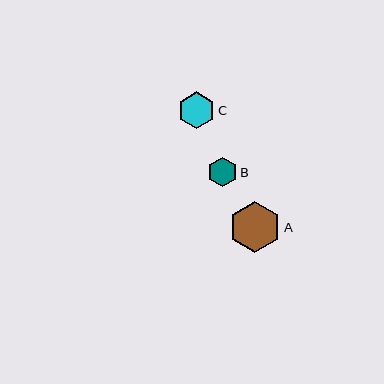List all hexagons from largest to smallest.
From largest to smallest: A, C, B.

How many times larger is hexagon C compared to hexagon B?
Hexagon C is approximately 1.3 times the size of hexagon B.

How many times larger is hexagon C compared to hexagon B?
Hexagon C is approximately 1.3 times the size of hexagon B.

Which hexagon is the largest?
Hexagon A is the largest with a size of approximately 52 pixels.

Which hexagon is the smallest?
Hexagon B is the smallest with a size of approximately 29 pixels.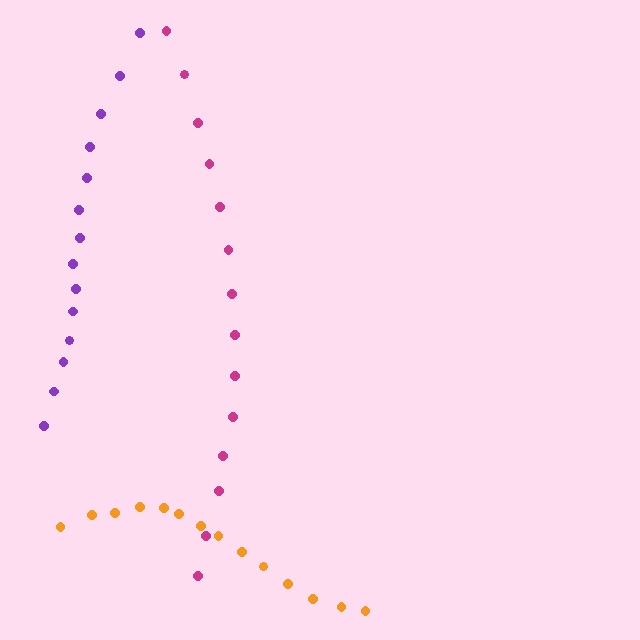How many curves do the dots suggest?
There are 3 distinct paths.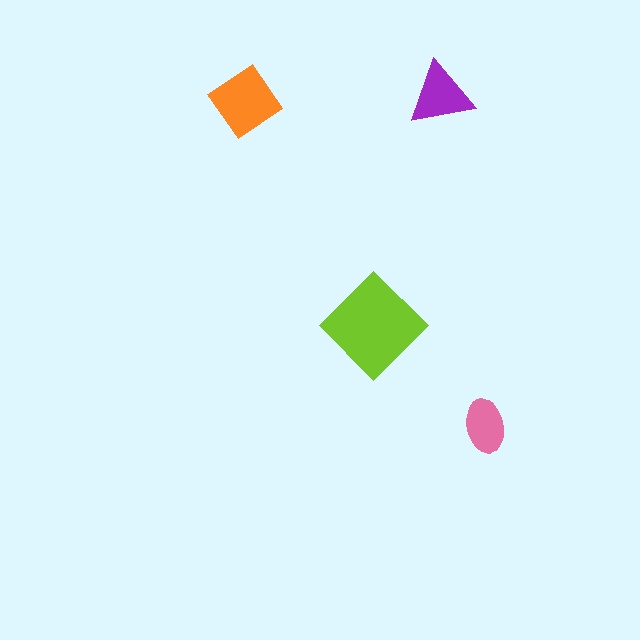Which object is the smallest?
The pink ellipse.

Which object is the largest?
The lime diamond.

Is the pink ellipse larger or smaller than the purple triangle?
Smaller.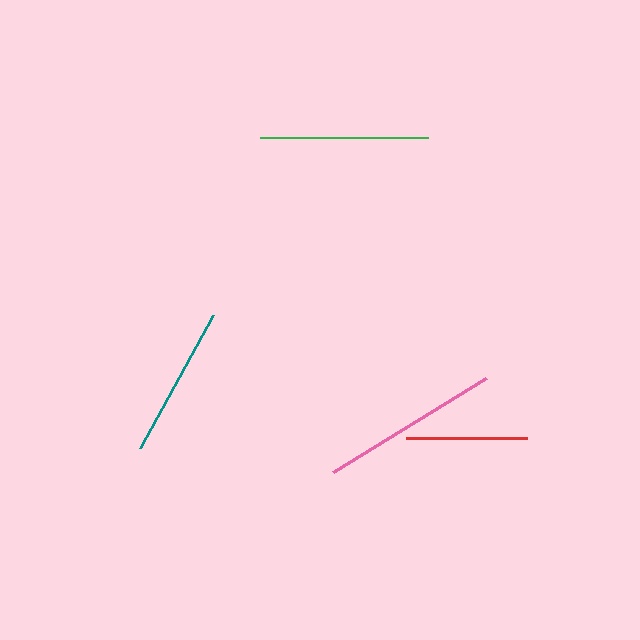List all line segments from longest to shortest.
From longest to shortest: pink, green, teal, red.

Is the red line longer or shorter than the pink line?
The pink line is longer than the red line.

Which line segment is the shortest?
The red line is the shortest at approximately 121 pixels.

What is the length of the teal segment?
The teal segment is approximately 152 pixels long.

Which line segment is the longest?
The pink line is the longest at approximately 179 pixels.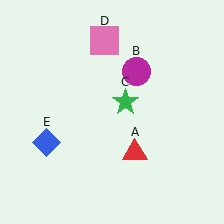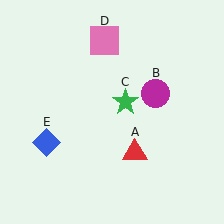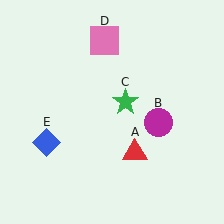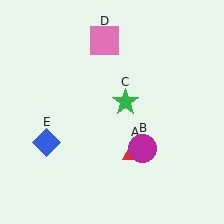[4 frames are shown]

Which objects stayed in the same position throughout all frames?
Red triangle (object A) and green star (object C) and pink square (object D) and blue diamond (object E) remained stationary.